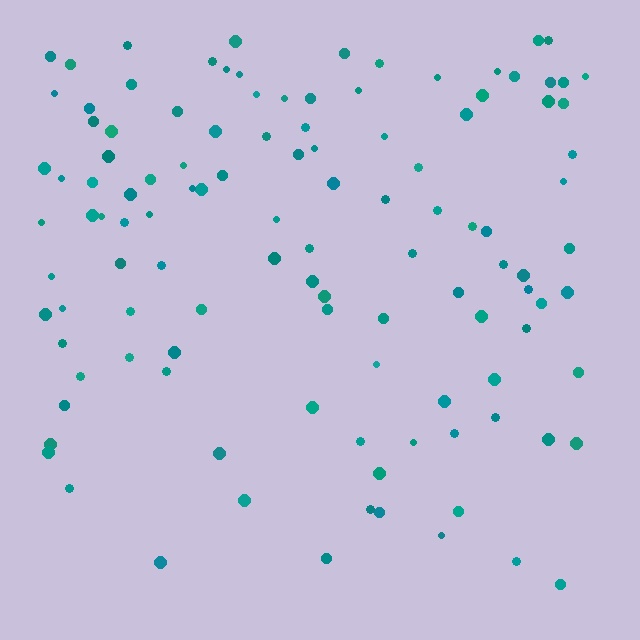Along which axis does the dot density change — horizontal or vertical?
Vertical.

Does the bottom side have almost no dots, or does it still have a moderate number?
Still a moderate number, just noticeably fewer than the top.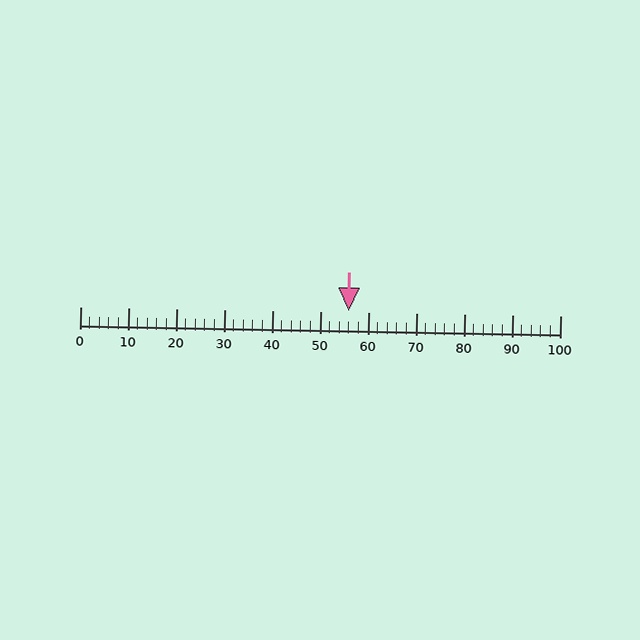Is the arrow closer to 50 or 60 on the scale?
The arrow is closer to 60.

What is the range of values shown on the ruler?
The ruler shows values from 0 to 100.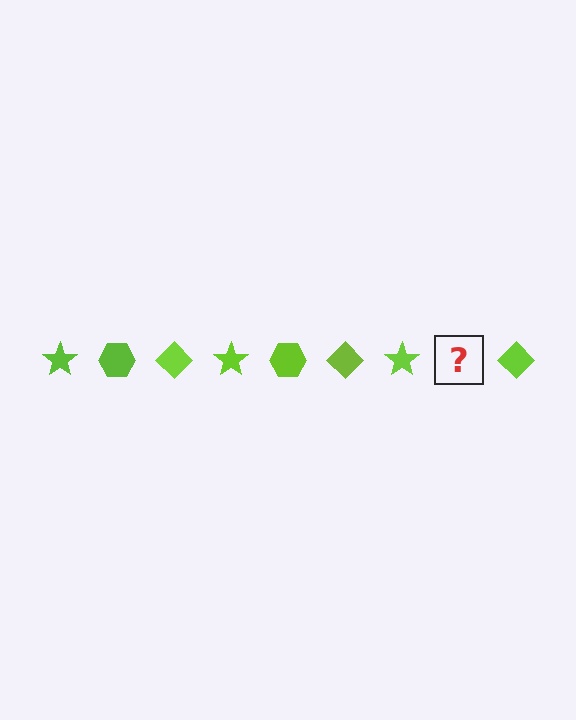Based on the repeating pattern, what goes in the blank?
The blank should be a lime hexagon.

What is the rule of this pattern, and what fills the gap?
The rule is that the pattern cycles through star, hexagon, diamond shapes in lime. The gap should be filled with a lime hexagon.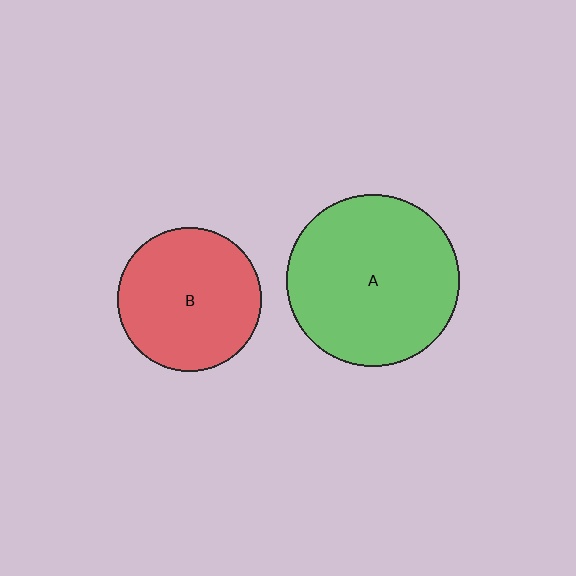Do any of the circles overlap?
No, none of the circles overlap.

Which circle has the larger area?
Circle A (green).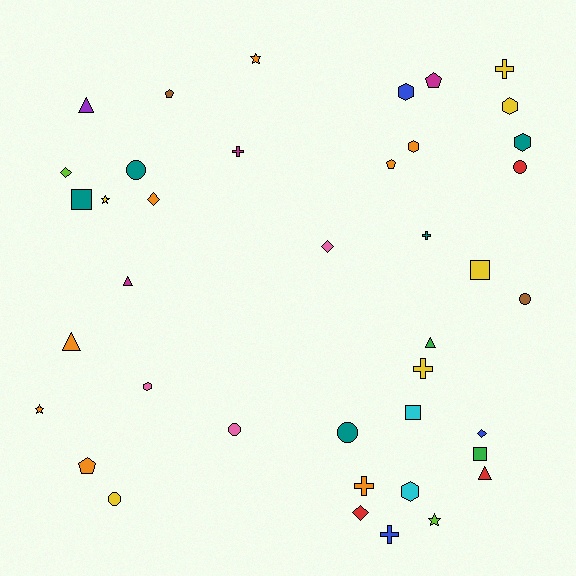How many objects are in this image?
There are 40 objects.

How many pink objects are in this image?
There are 3 pink objects.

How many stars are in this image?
There are 4 stars.